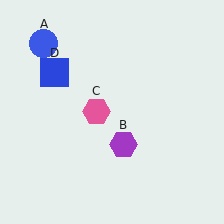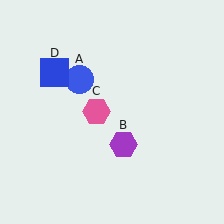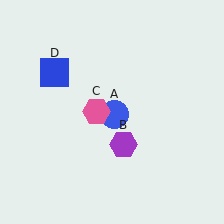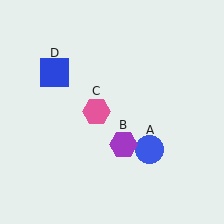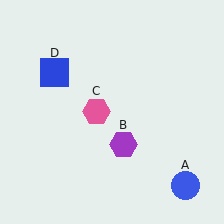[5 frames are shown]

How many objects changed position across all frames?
1 object changed position: blue circle (object A).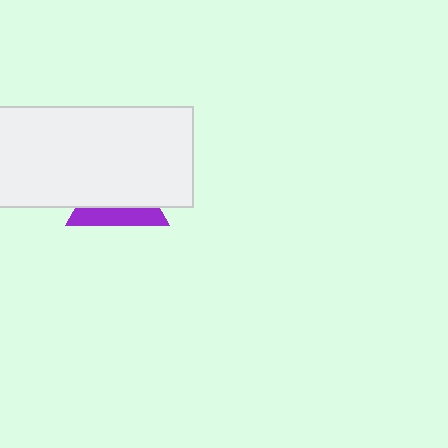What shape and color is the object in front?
The object in front is a white rectangle.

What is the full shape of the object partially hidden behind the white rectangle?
The partially hidden object is a purple triangle.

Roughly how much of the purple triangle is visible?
A small part of it is visible (roughly 35%).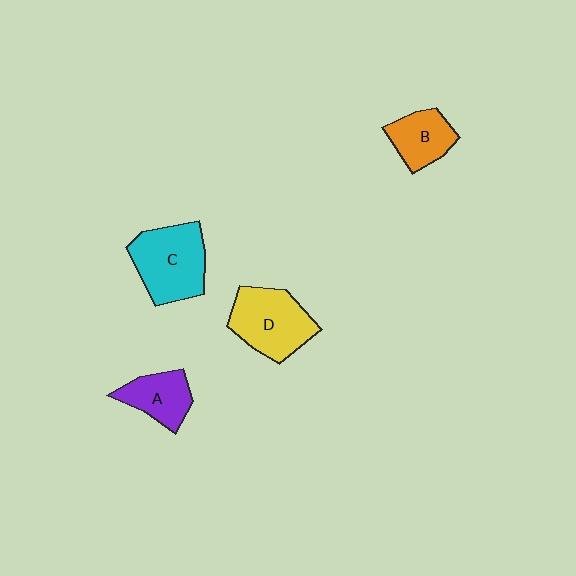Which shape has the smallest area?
Shape A (purple).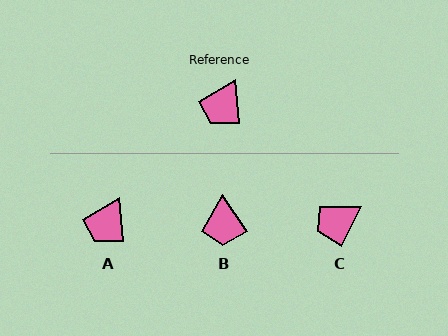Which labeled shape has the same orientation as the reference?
A.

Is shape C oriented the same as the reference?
No, it is off by about 32 degrees.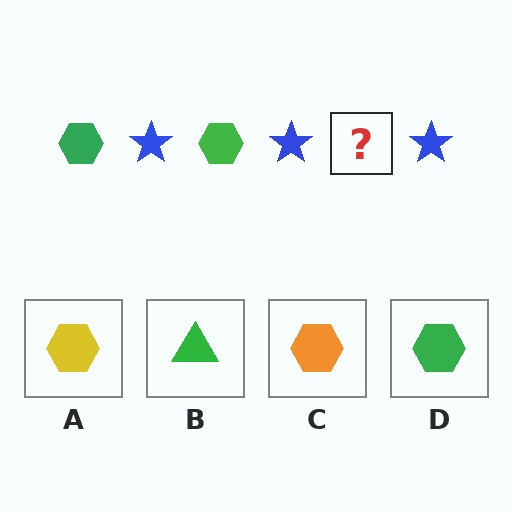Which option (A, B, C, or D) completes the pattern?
D.